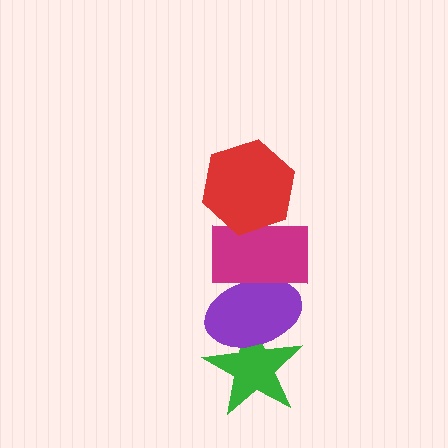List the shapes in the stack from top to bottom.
From top to bottom: the red hexagon, the magenta rectangle, the purple ellipse, the green star.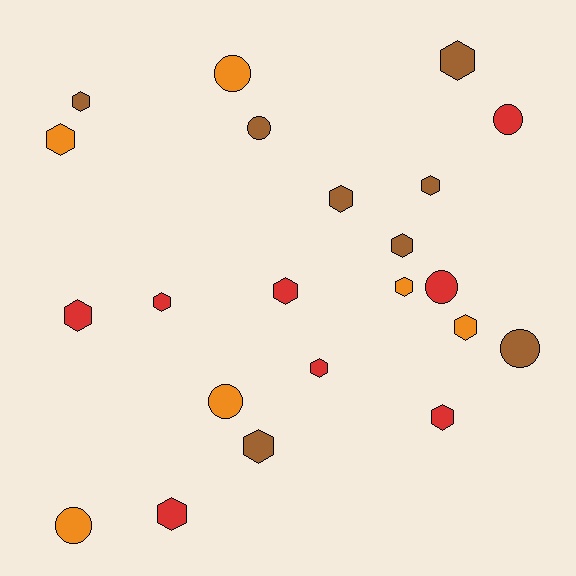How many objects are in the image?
There are 22 objects.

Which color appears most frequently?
Brown, with 8 objects.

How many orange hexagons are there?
There are 3 orange hexagons.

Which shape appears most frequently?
Hexagon, with 15 objects.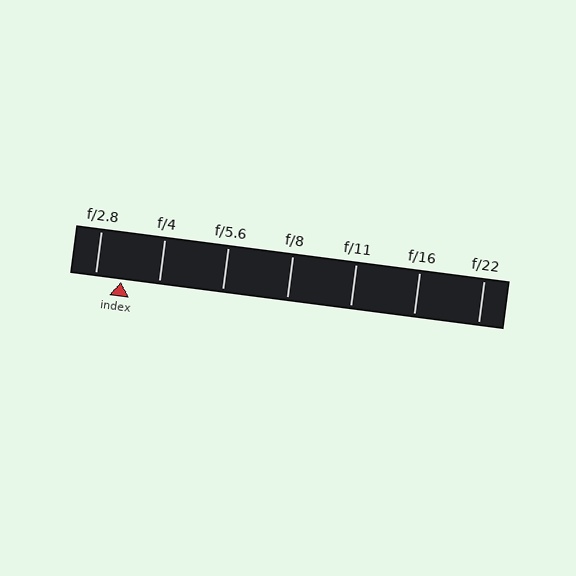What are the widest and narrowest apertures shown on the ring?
The widest aperture shown is f/2.8 and the narrowest is f/22.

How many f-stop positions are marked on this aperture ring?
There are 7 f-stop positions marked.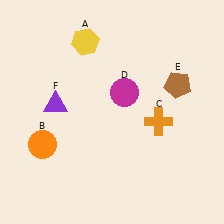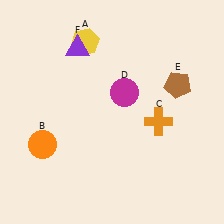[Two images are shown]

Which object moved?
The purple triangle (F) moved up.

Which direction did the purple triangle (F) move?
The purple triangle (F) moved up.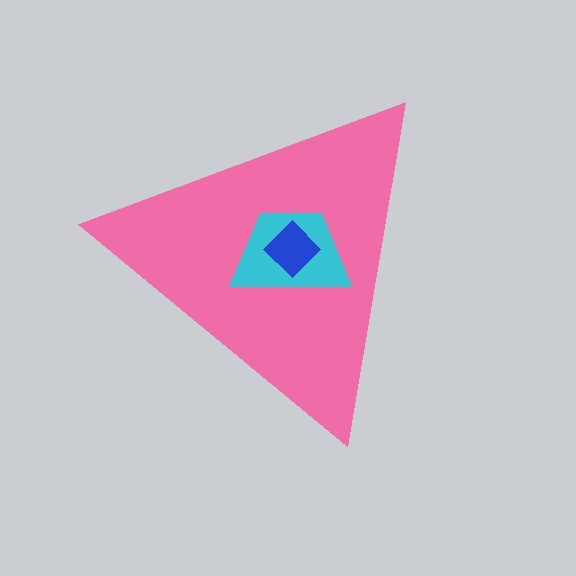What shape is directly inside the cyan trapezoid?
The blue diamond.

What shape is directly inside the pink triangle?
The cyan trapezoid.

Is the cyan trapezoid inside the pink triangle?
Yes.